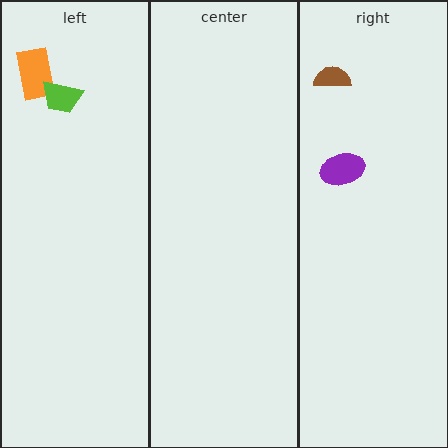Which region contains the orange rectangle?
The left region.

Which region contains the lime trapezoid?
The left region.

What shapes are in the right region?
The purple ellipse, the brown semicircle.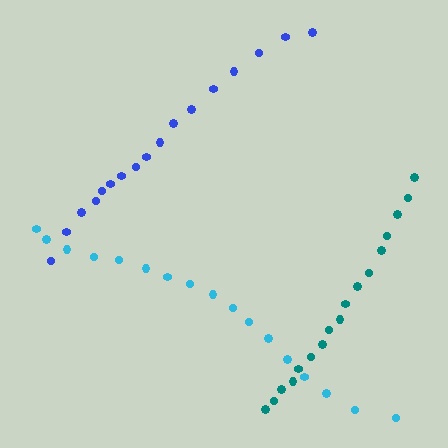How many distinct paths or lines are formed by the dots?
There are 3 distinct paths.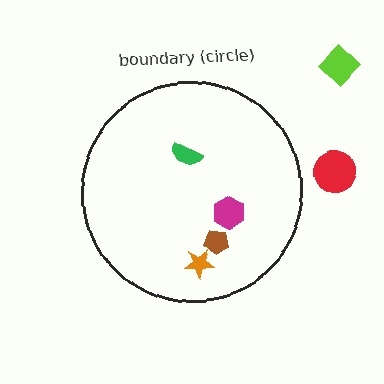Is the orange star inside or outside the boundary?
Inside.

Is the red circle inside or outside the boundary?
Outside.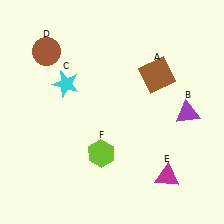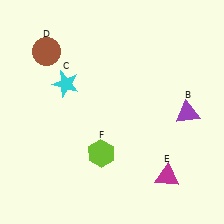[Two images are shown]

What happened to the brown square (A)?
The brown square (A) was removed in Image 2. It was in the top-right area of Image 1.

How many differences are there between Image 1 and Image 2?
There is 1 difference between the two images.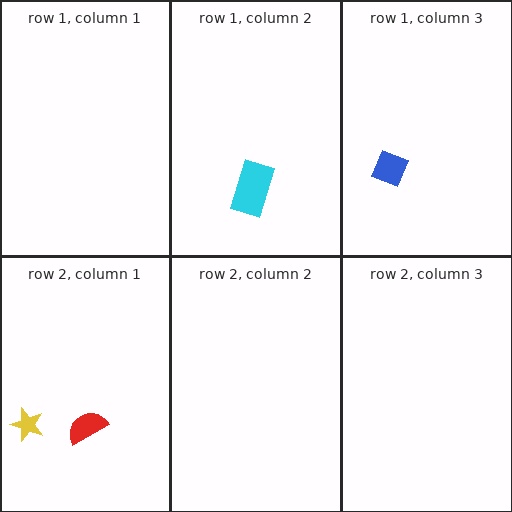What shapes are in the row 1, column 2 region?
The cyan rectangle.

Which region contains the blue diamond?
The row 1, column 3 region.